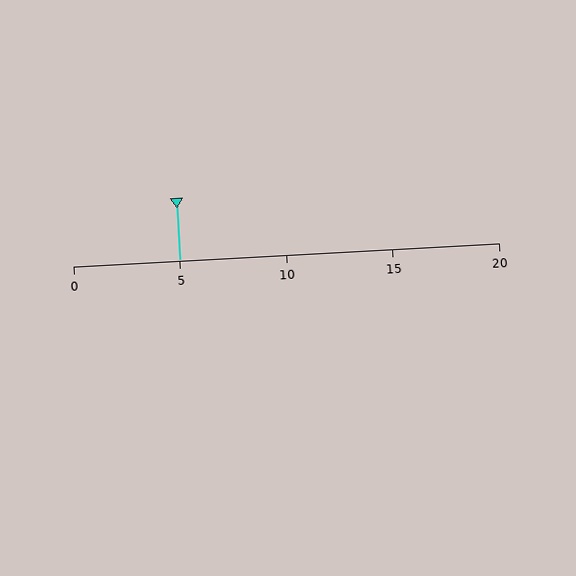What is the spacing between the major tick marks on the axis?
The major ticks are spaced 5 apart.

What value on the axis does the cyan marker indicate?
The marker indicates approximately 5.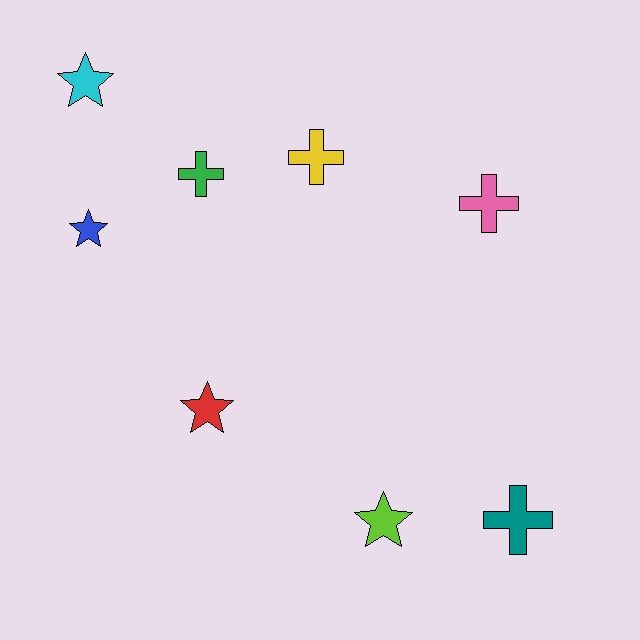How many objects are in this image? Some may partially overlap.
There are 8 objects.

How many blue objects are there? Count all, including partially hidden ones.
There is 1 blue object.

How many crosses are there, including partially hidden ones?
There are 4 crosses.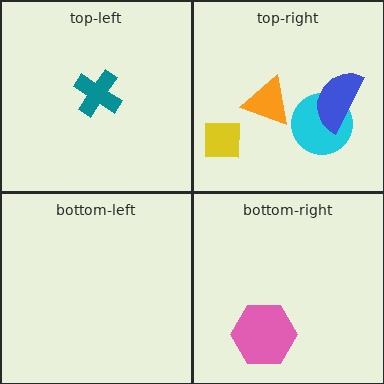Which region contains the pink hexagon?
The bottom-right region.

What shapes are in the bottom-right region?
The pink hexagon.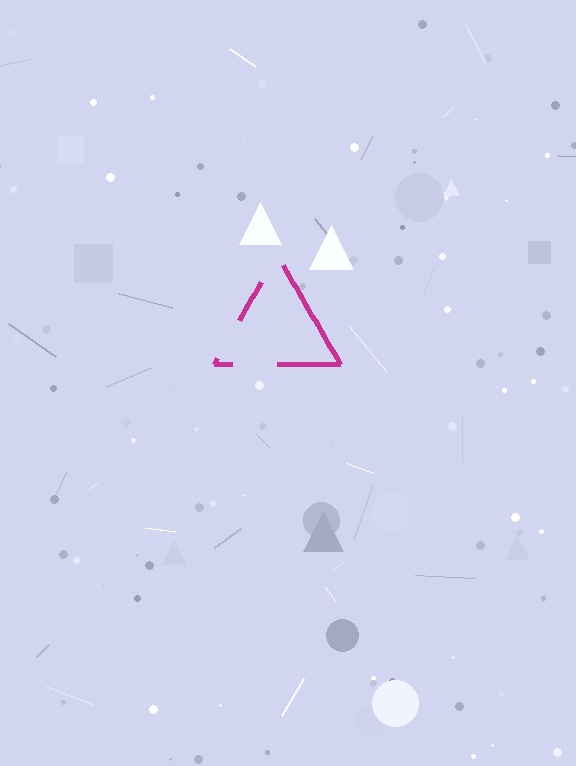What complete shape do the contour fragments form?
The contour fragments form a triangle.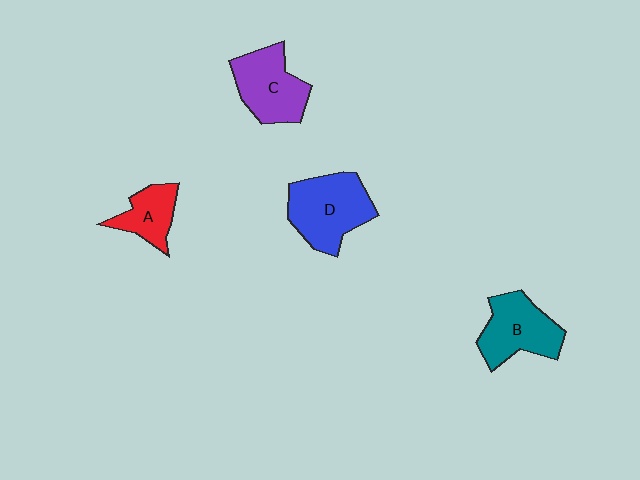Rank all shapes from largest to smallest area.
From largest to smallest: D (blue), C (purple), B (teal), A (red).